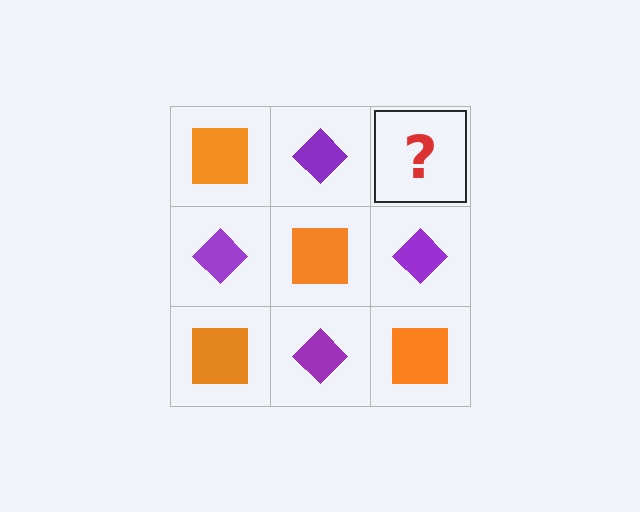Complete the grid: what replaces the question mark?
The question mark should be replaced with an orange square.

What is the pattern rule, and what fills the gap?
The rule is that it alternates orange square and purple diamond in a checkerboard pattern. The gap should be filled with an orange square.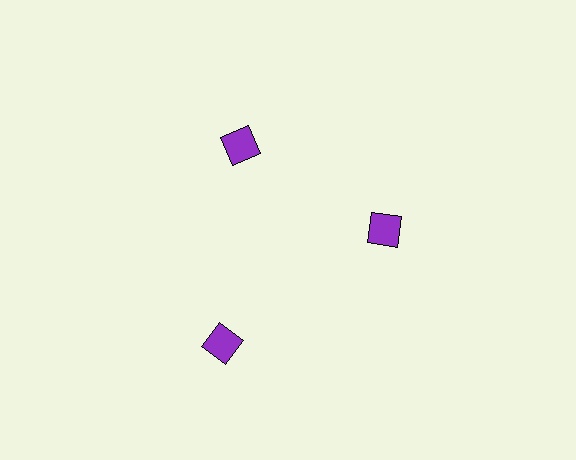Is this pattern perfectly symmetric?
No. The 3 purple diamonds are arranged in a ring, but one element near the 7 o'clock position is pushed outward from the center, breaking the 3-fold rotational symmetry.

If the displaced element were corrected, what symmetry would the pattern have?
It would have 3-fold rotational symmetry — the pattern would map onto itself every 120 degrees.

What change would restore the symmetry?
The symmetry would be restored by moving it inward, back onto the ring so that all 3 diamonds sit at equal angles and equal distance from the center.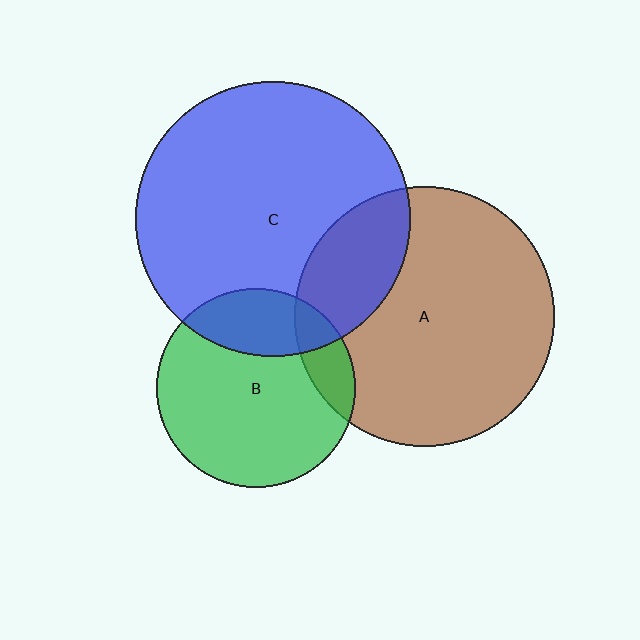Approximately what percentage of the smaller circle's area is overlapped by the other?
Approximately 25%.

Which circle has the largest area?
Circle C (blue).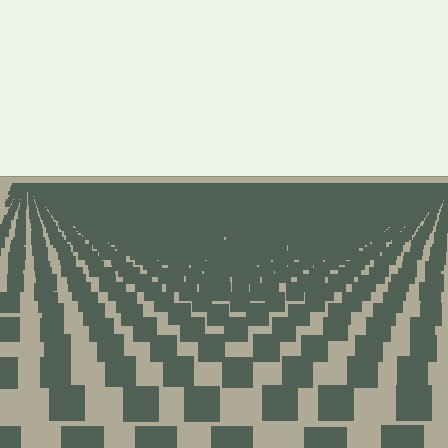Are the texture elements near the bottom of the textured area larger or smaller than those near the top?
Larger. Near the bottom, elements are closer to the viewer and appear at a bigger on-screen size.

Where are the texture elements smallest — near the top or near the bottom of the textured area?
Near the top.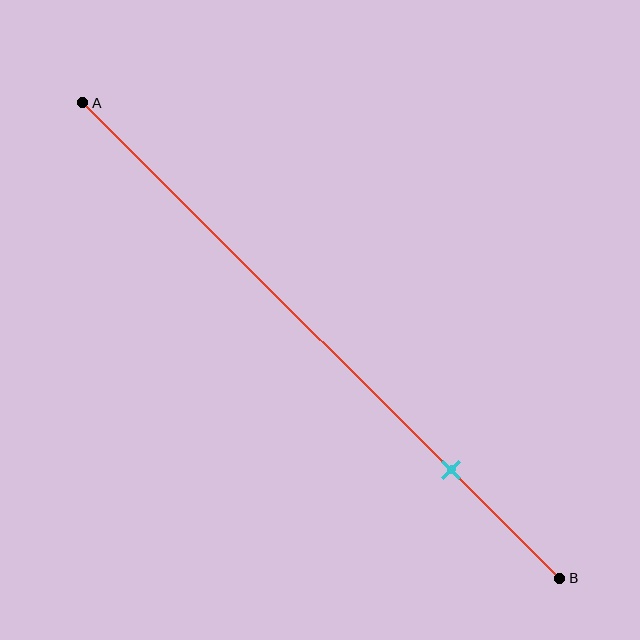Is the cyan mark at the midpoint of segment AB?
No, the mark is at about 75% from A, not at the 50% midpoint.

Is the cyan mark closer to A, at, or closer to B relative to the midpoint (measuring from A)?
The cyan mark is closer to point B than the midpoint of segment AB.